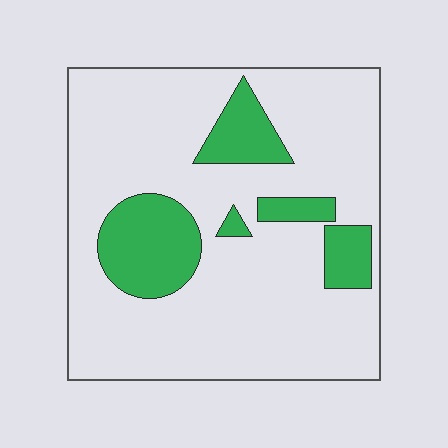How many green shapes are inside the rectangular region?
5.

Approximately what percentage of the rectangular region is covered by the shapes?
Approximately 20%.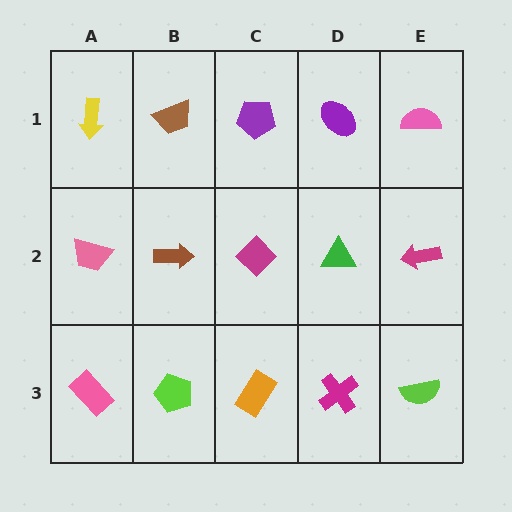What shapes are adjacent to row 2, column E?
A pink semicircle (row 1, column E), a lime semicircle (row 3, column E), a green triangle (row 2, column D).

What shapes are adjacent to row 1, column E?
A magenta arrow (row 2, column E), a purple ellipse (row 1, column D).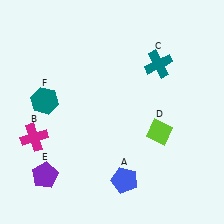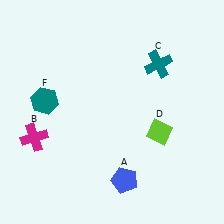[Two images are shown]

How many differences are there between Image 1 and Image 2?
There is 1 difference between the two images.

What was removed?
The purple pentagon (E) was removed in Image 2.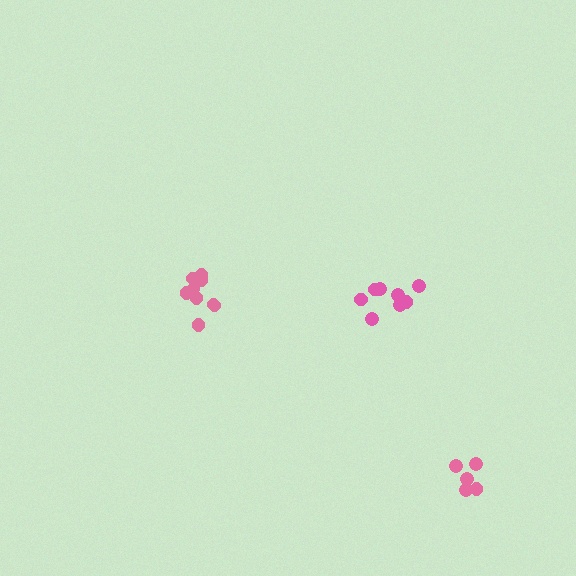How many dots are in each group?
Group 1: 9 dots, Group 2: 8 dots, Group 3: 5 dots (22 total).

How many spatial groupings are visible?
There are 3 spatial groupings.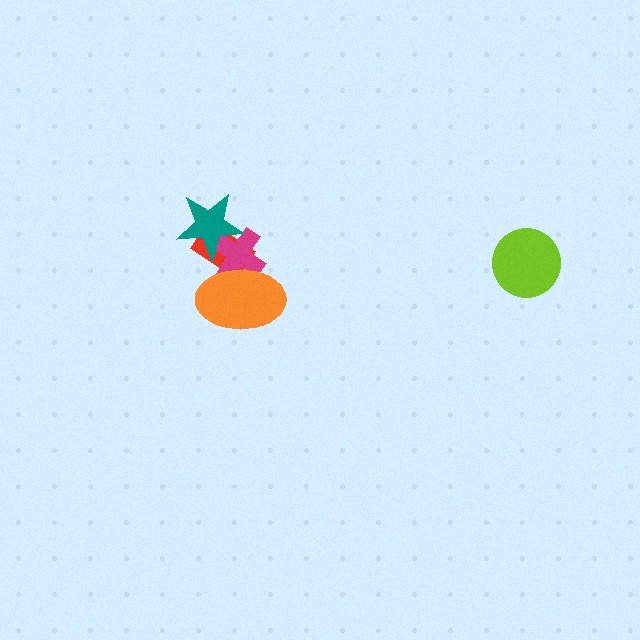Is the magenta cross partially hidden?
Yes, it is partially covered by another shape.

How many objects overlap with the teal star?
2 objects overlap with the teal star.